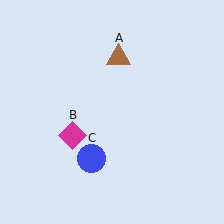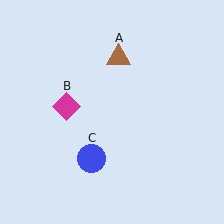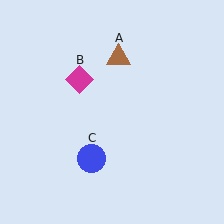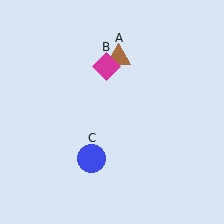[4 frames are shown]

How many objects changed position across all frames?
1 object changed position: magenta diamond (object B).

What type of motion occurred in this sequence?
The magenta diamond (object B) rotated clockwise around the center of the scene.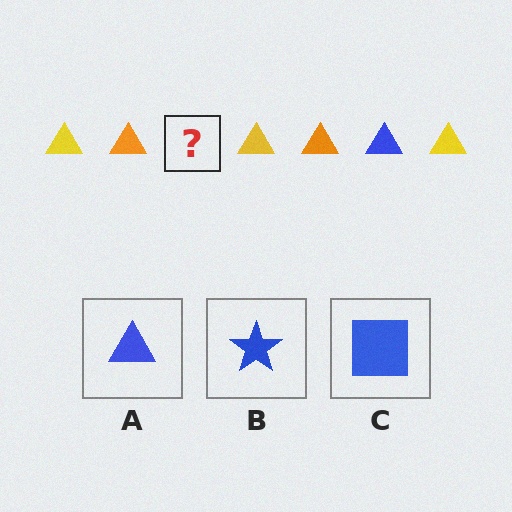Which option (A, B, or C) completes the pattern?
A.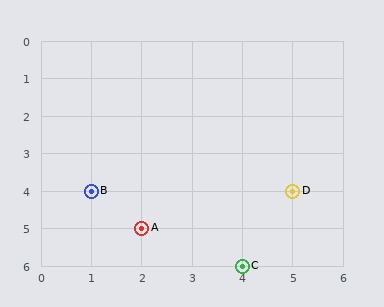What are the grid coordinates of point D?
Point D is at grid coordinates (5, 4).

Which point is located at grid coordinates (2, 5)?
Point A is at (2, 5).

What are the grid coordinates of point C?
Point C is at grid coordinates (4, 6).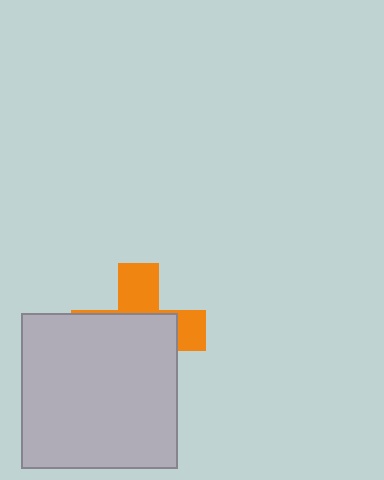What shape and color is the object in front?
The object in front is a light gray square.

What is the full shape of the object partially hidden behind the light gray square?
The partially hidden object is an orange cross.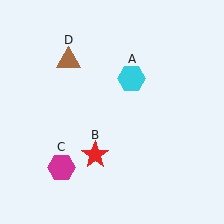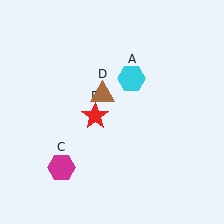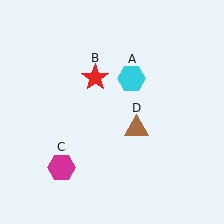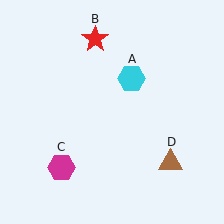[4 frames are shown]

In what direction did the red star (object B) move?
The red star (object B) moved up.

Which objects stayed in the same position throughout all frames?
Cyan hexagon (object A) and magenta hexagon (object C) remained stationary.